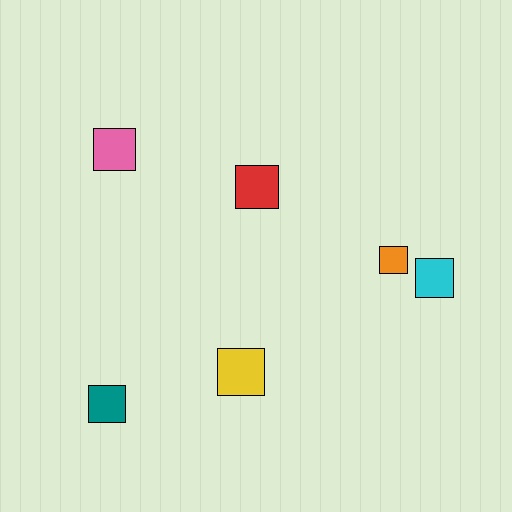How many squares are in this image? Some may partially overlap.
There are 6 squares.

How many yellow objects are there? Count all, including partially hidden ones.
There is 1 yellow object.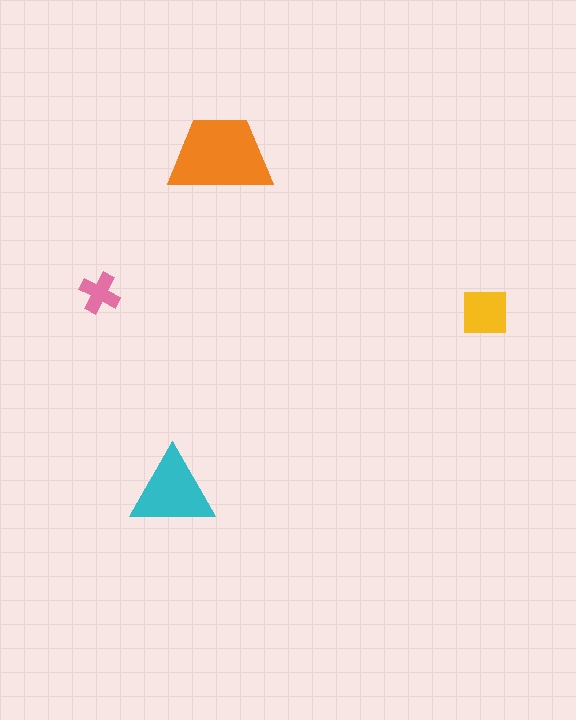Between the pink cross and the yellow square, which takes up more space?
The yellow square.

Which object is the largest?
The orange trapezoid.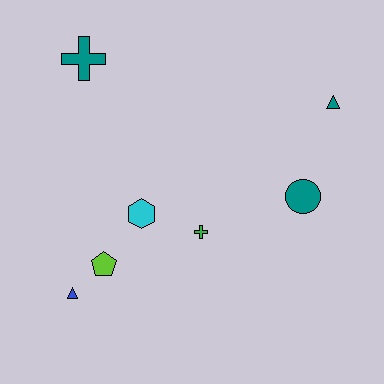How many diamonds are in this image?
There are no diamonds.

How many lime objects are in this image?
There is 1 lime object.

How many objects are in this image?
There are 7 objects.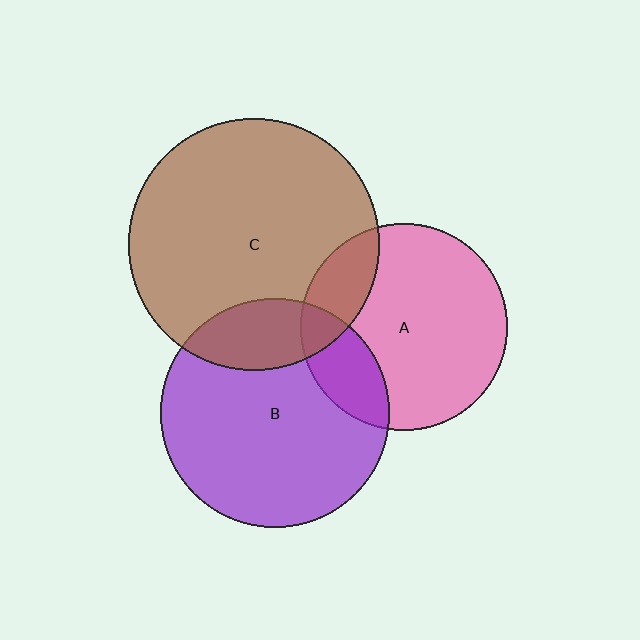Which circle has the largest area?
Circle C (brown).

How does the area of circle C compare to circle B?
Approximately 1.2 times.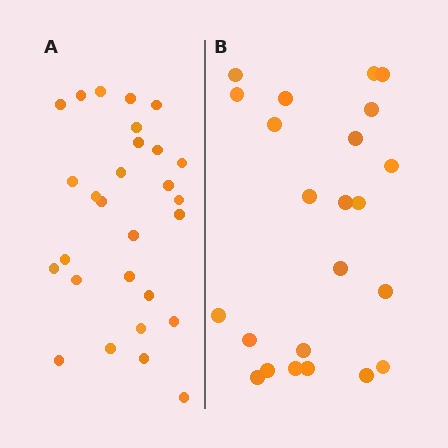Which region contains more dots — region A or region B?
Region A (the left region) has more dots.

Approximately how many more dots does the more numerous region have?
Region A has about 5 more dots than region B.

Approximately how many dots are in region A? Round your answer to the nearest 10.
About 30 dots. (The exact count is 28, which rounds to 30.)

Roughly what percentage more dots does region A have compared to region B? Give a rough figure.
About 20% more.